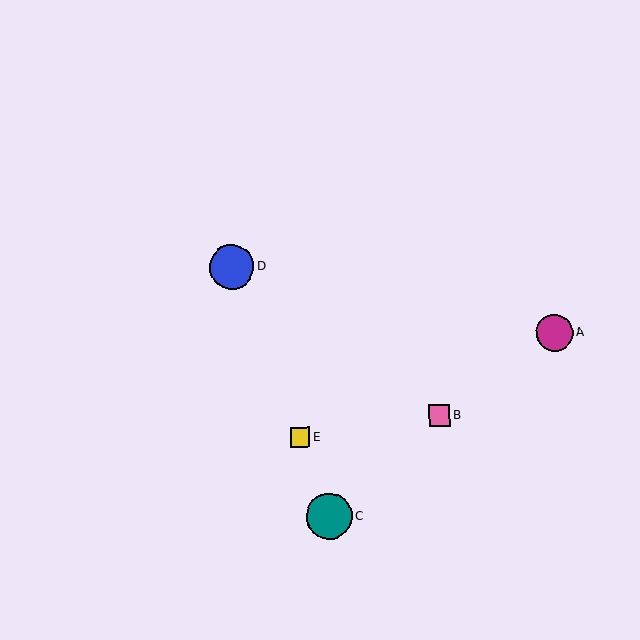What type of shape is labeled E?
Shape E is a yellow square.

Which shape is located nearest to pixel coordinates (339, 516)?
The teal circle (labeled C) at (329, 517) is nearest to that location.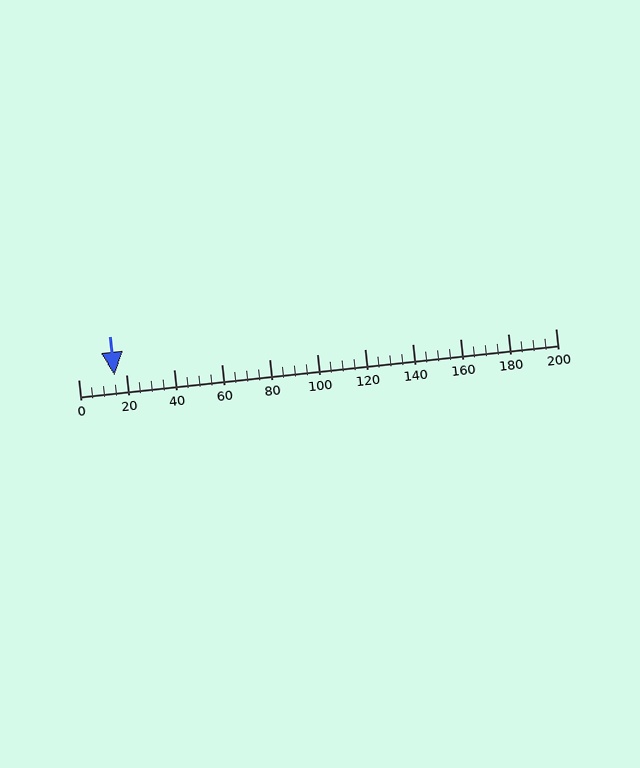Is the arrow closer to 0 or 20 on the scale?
The arrow is closer to 20.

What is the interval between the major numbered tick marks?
The major tick marks are spaced 20 units apart.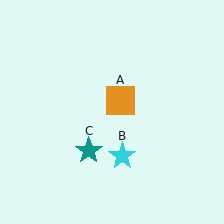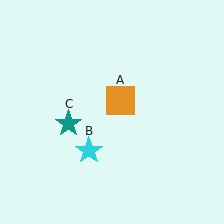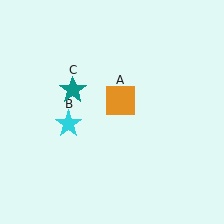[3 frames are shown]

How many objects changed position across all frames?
2 objects changed position: cyan star (object B), teal star (object C).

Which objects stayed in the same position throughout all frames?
Orange square (object A) remained stationary.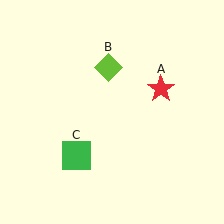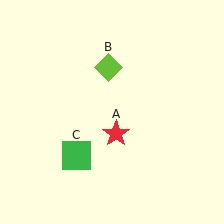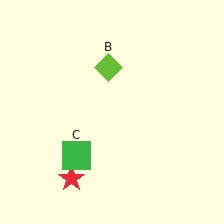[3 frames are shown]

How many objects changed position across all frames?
1 object changed position: red star (object A).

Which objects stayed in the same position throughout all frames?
Lime diamond (object B) and green square (object C) remained stationary.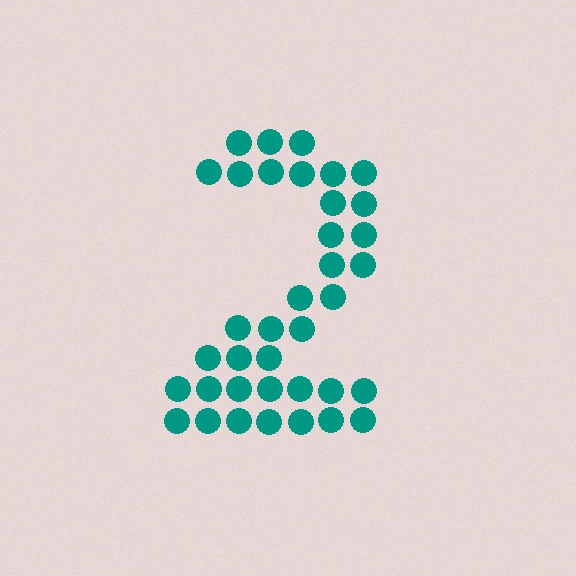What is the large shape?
The large shape is the digit 2.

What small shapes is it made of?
It is made of small circles.